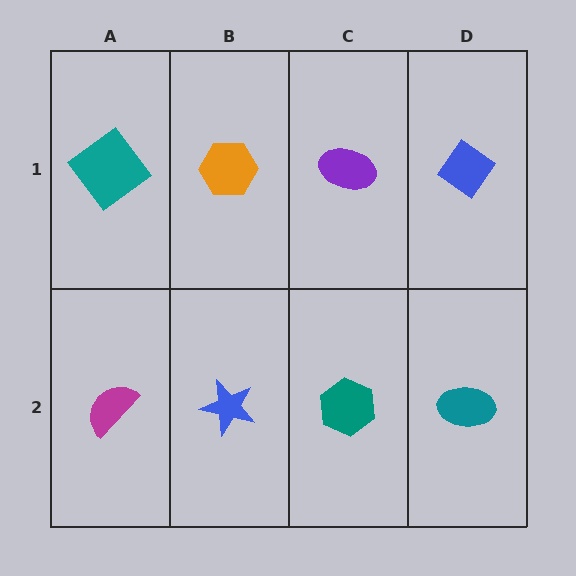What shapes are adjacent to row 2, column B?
An orange hexagon (row 1, column B), a magenta semicircle (row 2, column A), a teal hexagon (row 2, column C).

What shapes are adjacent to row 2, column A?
A teal diamond (row 1, column A), a blue star (row 2, column B).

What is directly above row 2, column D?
A blue diamond.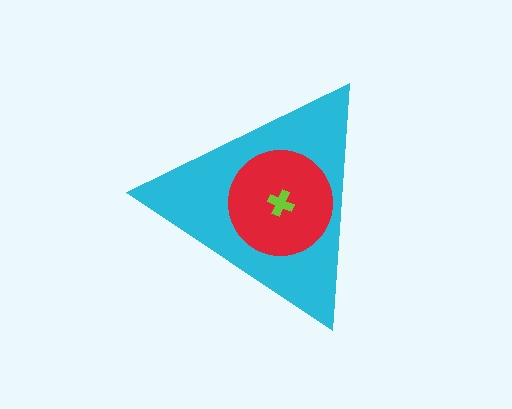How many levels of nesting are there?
3.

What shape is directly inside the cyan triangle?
The red circle.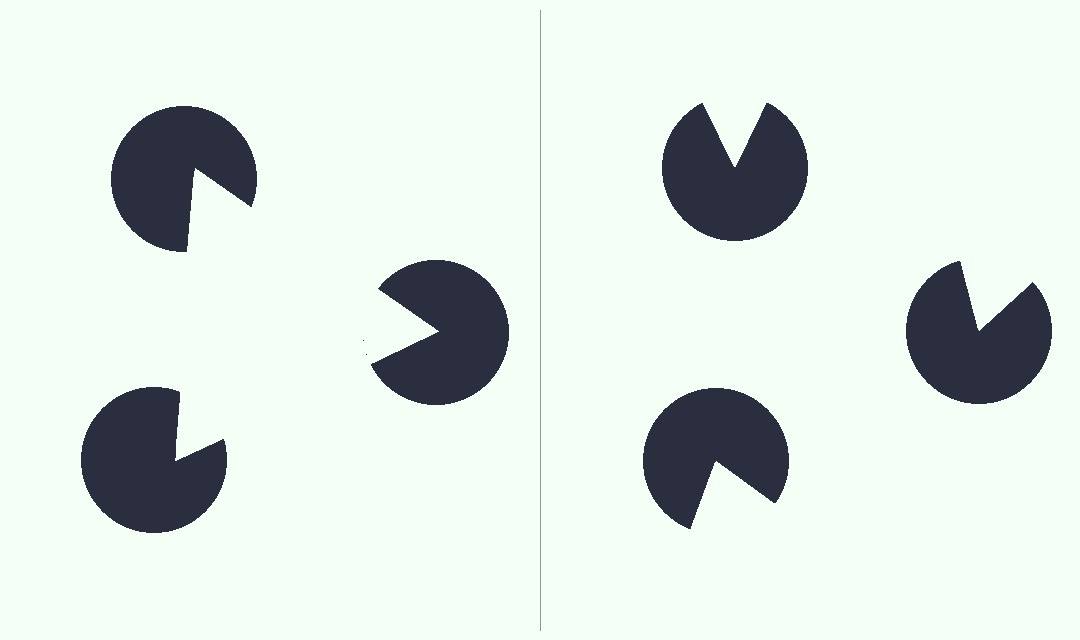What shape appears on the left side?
An illusory triangle.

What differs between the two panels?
The pac-man discs are positioned identically on both sides; only the wedge orientations differ. On the left they align to a triangle; on the right they are misaligned.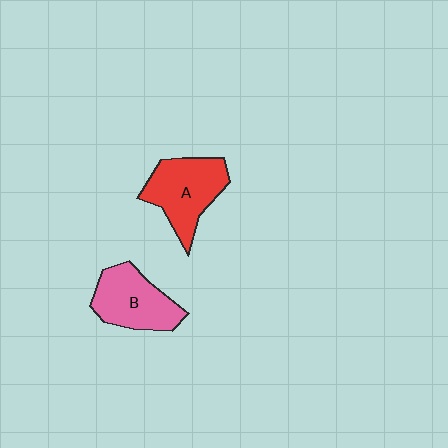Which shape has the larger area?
Shape A (red).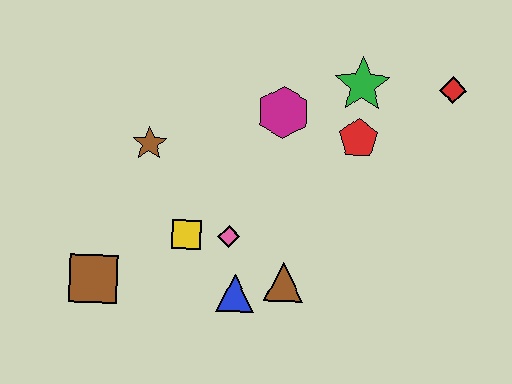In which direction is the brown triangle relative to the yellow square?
The brown triangle is to the right of the yellow square.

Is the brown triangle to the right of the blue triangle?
Yes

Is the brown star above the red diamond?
No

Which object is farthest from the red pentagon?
The brown square is farthest from the red pentagon.